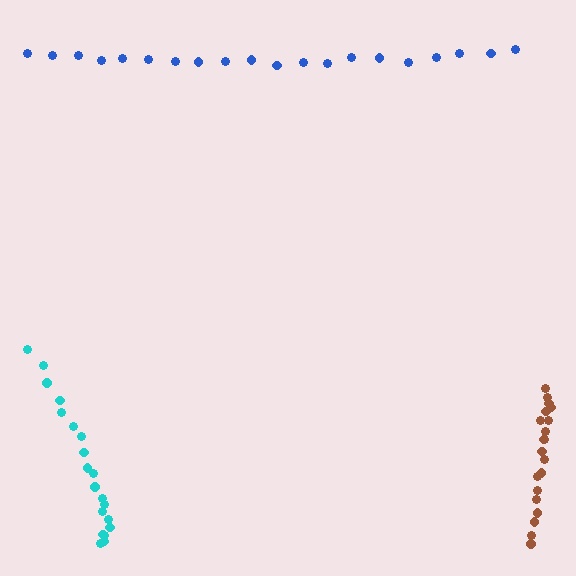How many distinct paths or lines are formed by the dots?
There are 3 distinct paths.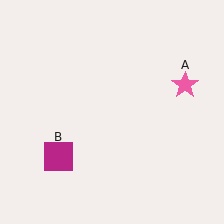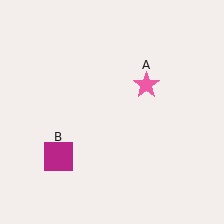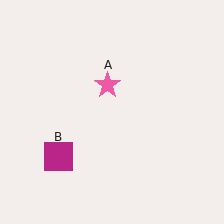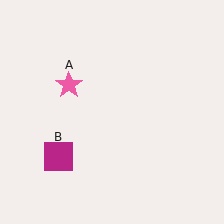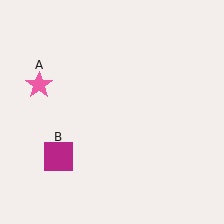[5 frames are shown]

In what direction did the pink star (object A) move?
The pink star (object A) moved left.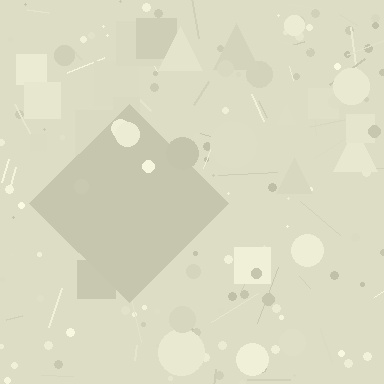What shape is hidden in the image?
A diamond is hidden in the image.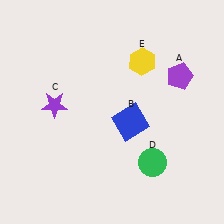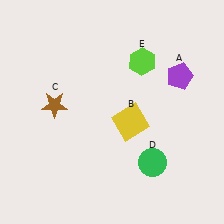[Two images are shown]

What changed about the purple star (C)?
In Image 1, C is purple. In Image 2, it changed to brown.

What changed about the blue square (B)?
In Image 1, B is blue. In Image 2, it changed to yellow.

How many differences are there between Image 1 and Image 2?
There are 3 differences between the two images.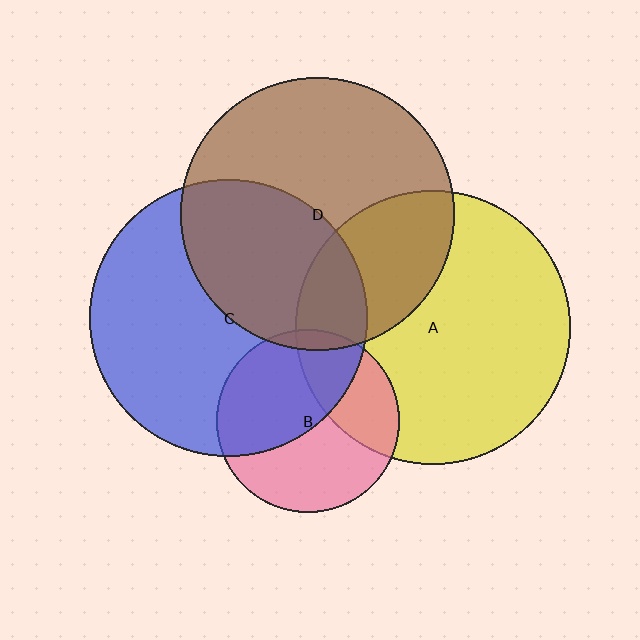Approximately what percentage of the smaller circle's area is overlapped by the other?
Approximately 5%.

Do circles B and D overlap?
Yes.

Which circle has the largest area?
Circle C (blue).